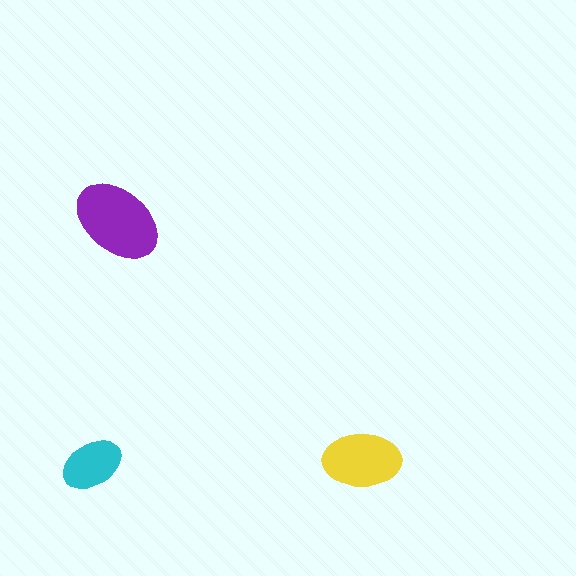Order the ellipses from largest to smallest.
the purple one, the yellow one, the cyan one.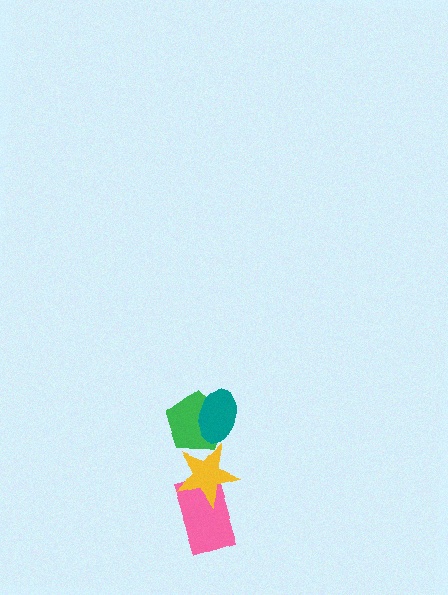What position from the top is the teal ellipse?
The teal ellipse is 1st from the top.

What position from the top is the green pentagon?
The green pentagon is 2nd from the top.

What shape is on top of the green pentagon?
The teal ellipse is on top of the green pentagon.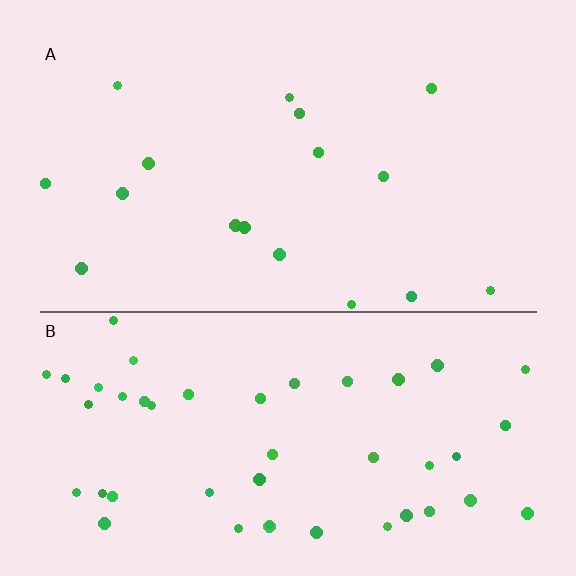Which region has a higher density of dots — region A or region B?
B (the bottom).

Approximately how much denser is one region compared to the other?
Approximately 2.7× — region B over region A.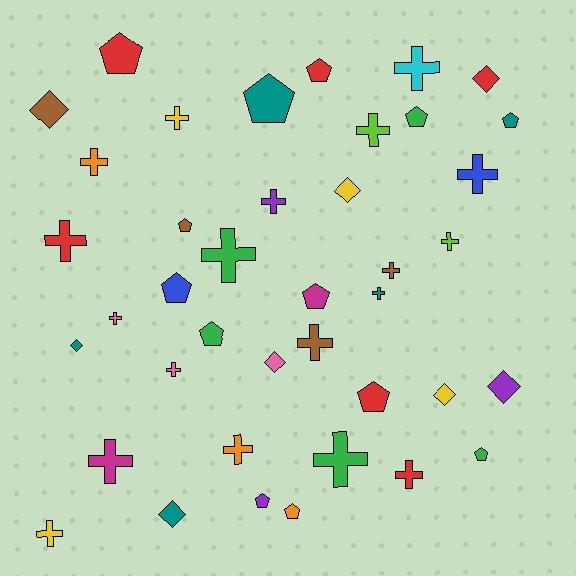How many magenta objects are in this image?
There are 2 magenta objects.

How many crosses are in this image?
There are 19 crosses.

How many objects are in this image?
There are 40 objects.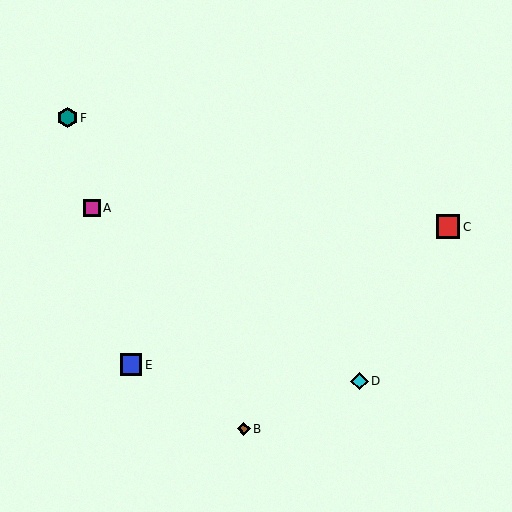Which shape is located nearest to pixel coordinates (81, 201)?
The magenta square (labeled A) at (92, 208) is nearest to that location.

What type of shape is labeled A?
Shape A is a magenta square.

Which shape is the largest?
The red square (labeled C) is the largest.